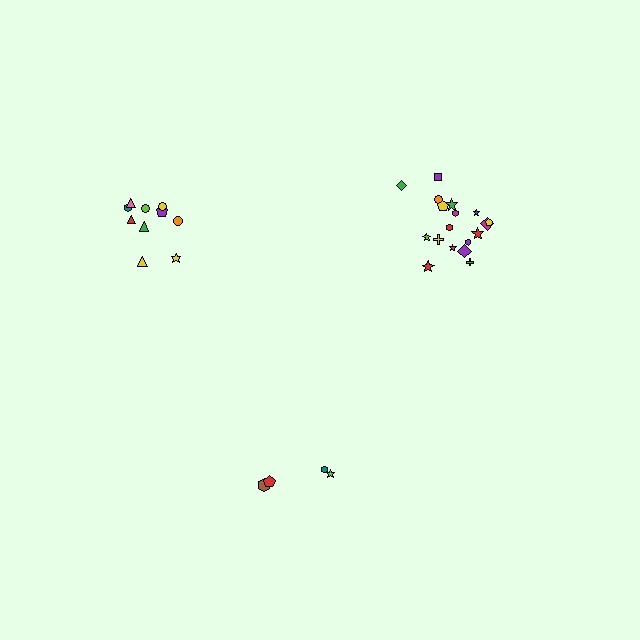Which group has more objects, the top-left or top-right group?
The top-right group.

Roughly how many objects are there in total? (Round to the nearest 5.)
Roughly 30 objects in total.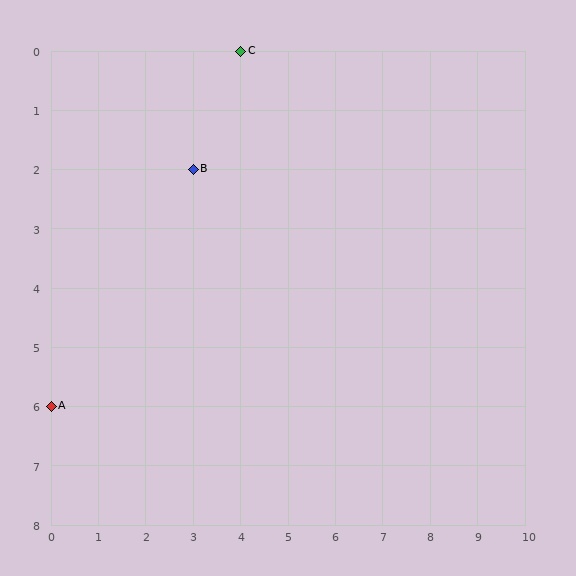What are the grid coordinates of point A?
Point A is at grid coordinates (0, 6).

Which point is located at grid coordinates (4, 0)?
Point C is at (4, 0).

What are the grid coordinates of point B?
Point B is at grid coordinates (3, 2).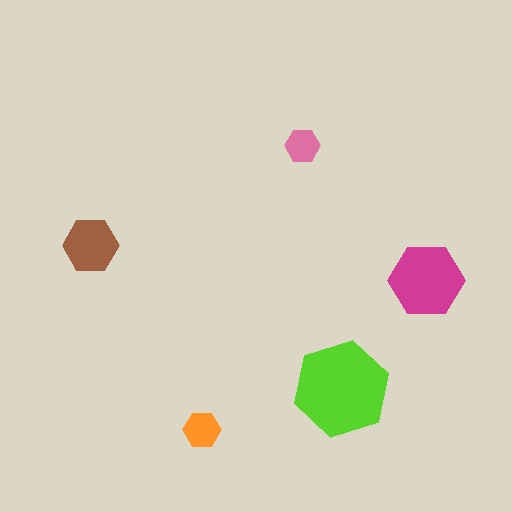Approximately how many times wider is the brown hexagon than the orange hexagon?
About 1.5 times wider.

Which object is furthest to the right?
The magenta hexagon is rightmost.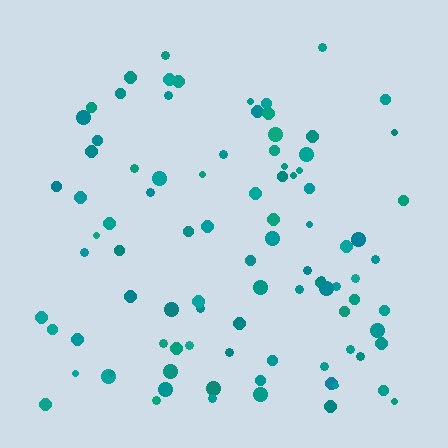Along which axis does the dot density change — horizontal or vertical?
Vertical.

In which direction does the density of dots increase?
From top to bottom, with the bottom side densest.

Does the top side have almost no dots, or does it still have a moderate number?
Still a moderate number, just noticeably fewer than the bottom.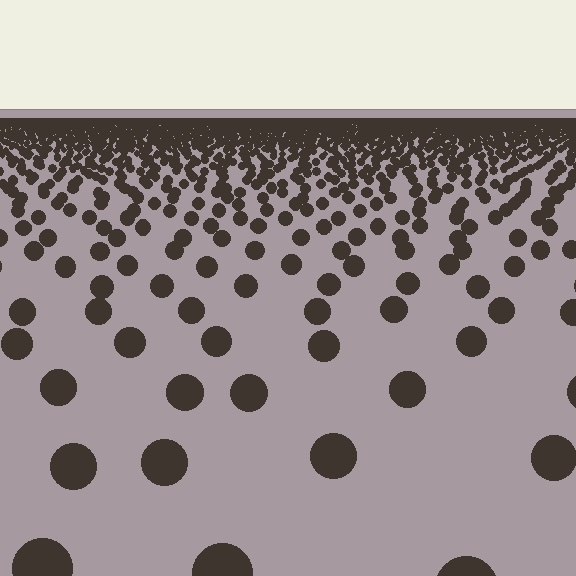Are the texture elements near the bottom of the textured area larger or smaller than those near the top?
Larger. Near the bottom, elements are closer to the viewer and appear at a bigger on-screen size.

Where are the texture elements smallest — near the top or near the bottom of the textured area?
Near the top.